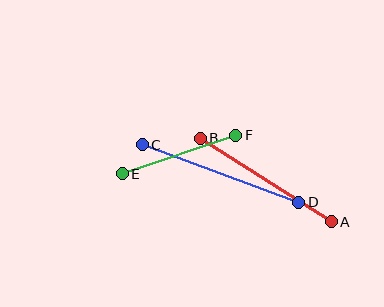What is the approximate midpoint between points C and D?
The midpoint is at approximately (221, 173) pixels.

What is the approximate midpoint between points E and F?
The midpoint is at approximately (179, 155) pixels.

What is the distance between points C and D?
The distance is approximately 167 pixels.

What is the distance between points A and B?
The distance is approximately 156 pixels.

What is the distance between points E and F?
The distance is approximately 120 pixels.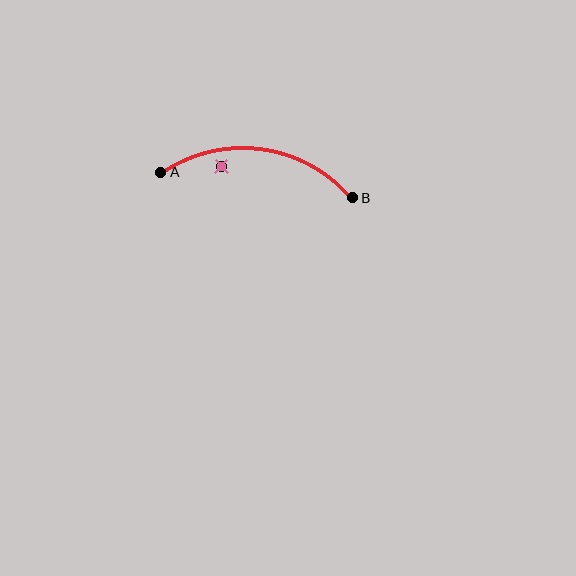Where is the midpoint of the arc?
The arc midpoint is the point on the curve farthest from the straight line joining A and B. It sits above that line.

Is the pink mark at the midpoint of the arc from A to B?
No — the pink mark does not lie on the arc at all. It sits slightly inside the curve.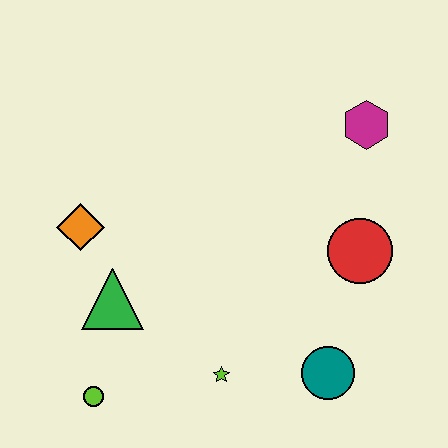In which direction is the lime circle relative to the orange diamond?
The lime circle is below the orange diamond.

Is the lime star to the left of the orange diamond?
No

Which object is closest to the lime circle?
The green triangle is closest to the lime circle.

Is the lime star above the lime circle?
Yes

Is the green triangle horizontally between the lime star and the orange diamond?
Yes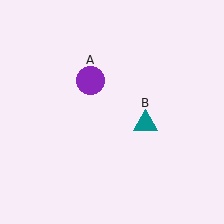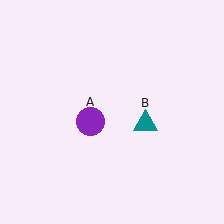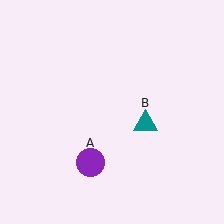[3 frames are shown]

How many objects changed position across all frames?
1 object changed position: purple circle (object A).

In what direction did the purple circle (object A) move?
The purple circle (object A) moved down.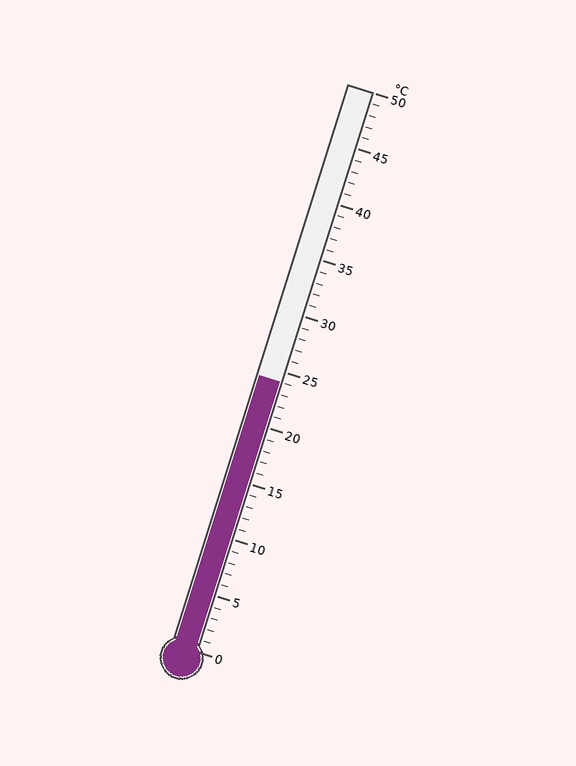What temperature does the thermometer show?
The thermometer shows approximately 24°C.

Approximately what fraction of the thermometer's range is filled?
The thermometer is filled to approximately 50% of its range.